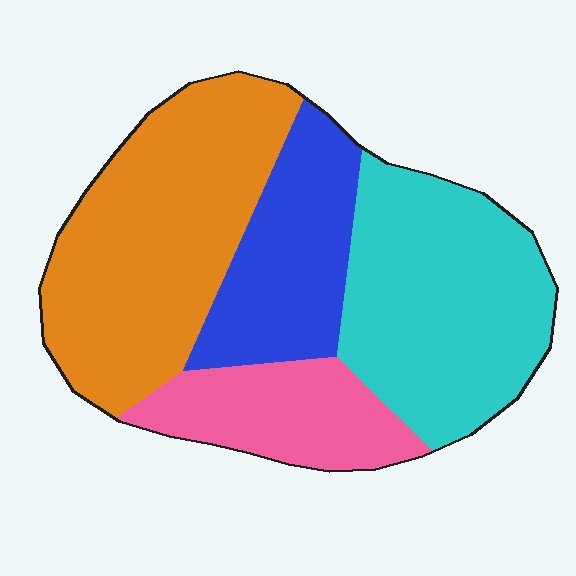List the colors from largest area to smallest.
From largest to smallest: orange, cyan, blue, pink.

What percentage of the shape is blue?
Blue takes up about one fifth (1/5) of the shape.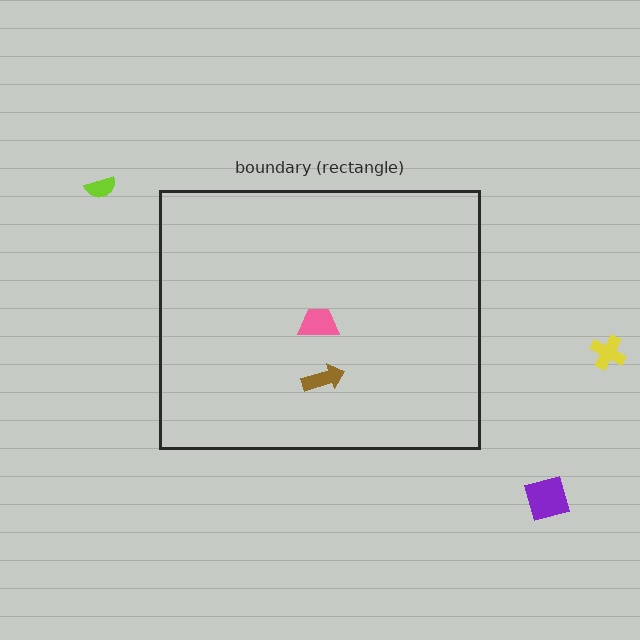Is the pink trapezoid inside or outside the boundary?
Inside.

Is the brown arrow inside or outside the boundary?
Inside.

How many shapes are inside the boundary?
2 inside, 3 outside.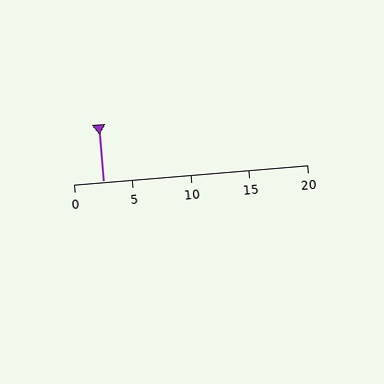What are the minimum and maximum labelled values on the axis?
The axis runs from 0 to 20.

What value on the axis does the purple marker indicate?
The marker indicates approximately 2.5.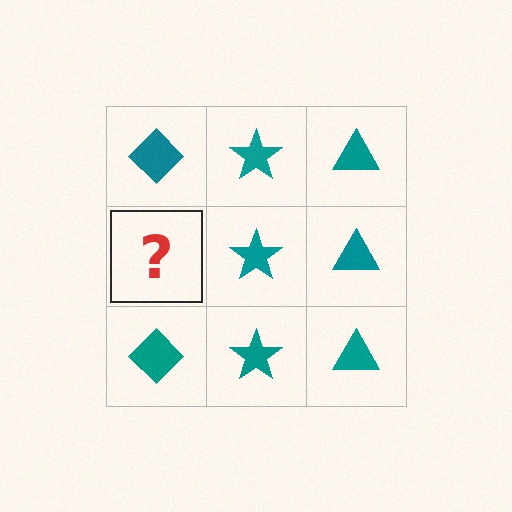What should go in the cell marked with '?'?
The missing cell should contain a teal diamond.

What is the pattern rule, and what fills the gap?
The rule is that each column has a consistent shape. The gap should be filled with a teal diamond.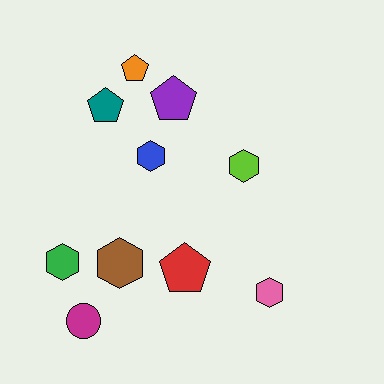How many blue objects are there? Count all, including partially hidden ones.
There is 1 blue object.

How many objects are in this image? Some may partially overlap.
There are 10 objects.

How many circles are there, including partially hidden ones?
There is 1 circle.